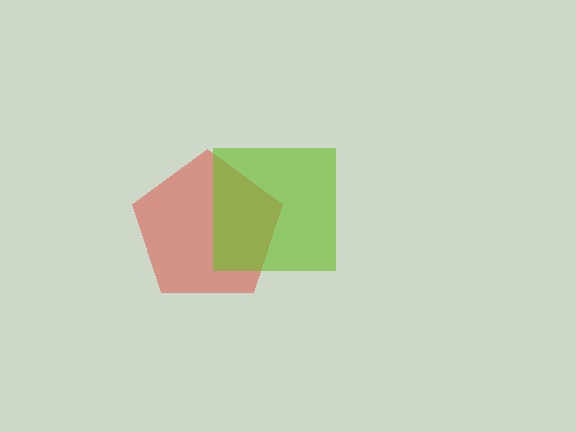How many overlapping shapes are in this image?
There are 2 overlapping shapes in the image.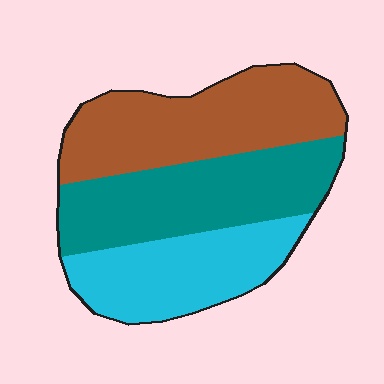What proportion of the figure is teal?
Teal takes up about one third (1/3) of the figure.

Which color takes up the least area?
Cyan, at roughly 30%.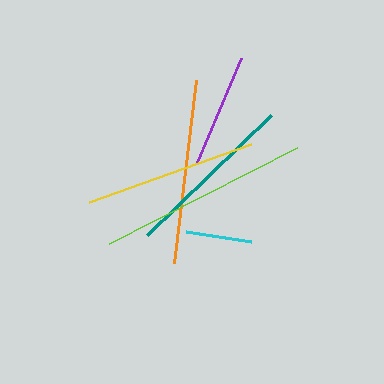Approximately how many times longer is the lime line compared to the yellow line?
The lime line is approximately 1.2 times the length of the yellow line.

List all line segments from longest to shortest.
From longest to shortest: lime, orange, teal, yellow, purple, cyan.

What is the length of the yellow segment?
The yellow segment is approximately 172 pixels long.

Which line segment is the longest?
The lime line is the longest at approximately 211 pixels.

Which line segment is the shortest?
The cyan line is the shortest at approximately 65 pixels.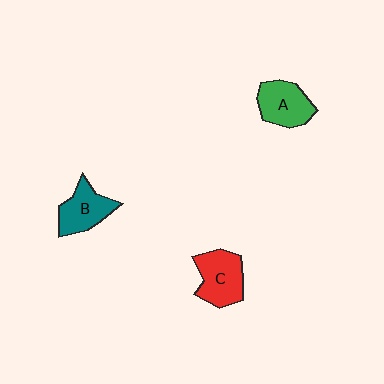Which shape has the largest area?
Shape C (red).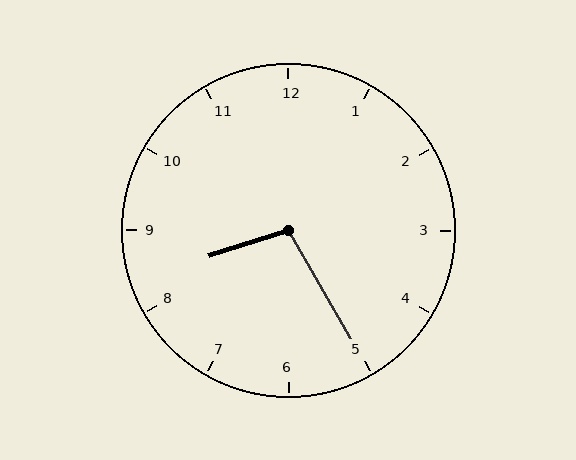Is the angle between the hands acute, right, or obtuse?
It is obtuse.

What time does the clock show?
8:25.